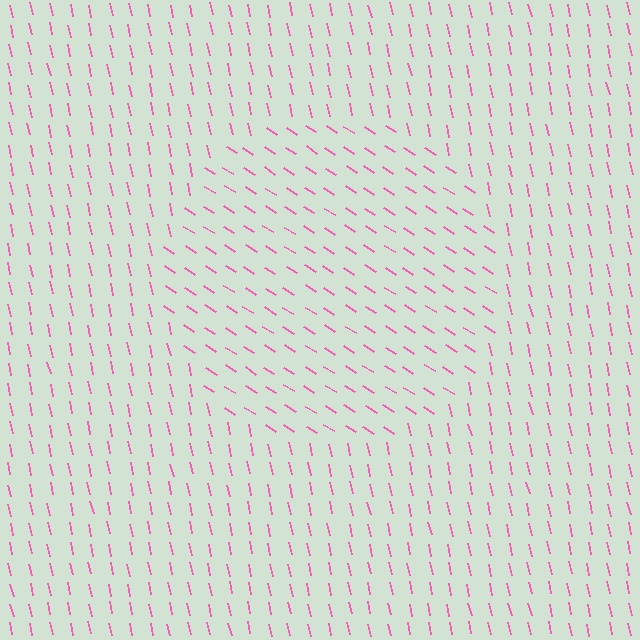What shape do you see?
I see a circle.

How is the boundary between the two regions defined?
The boundary is defined purely by a change in line orientation (approximately 45 degrees difference). All lines are the same color and thickness.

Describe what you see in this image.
The image is filled with small pink line segments. A circle region in the image has lines oriented differently from the surrounding lines, creating a visible texture boundary.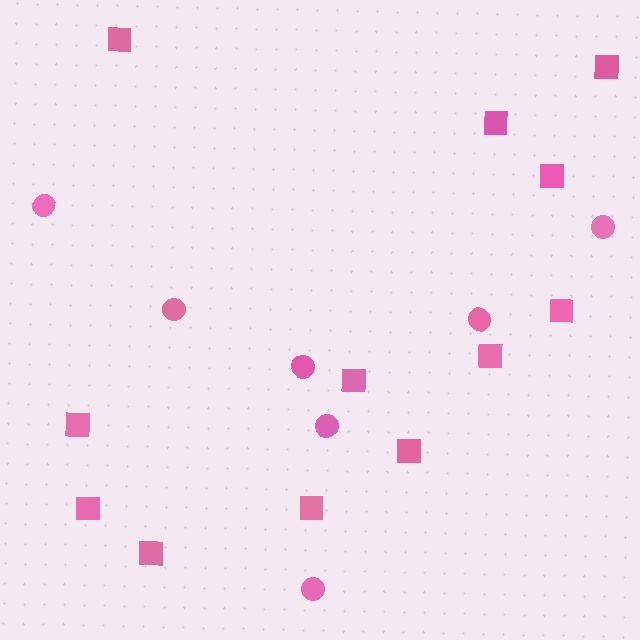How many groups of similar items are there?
There are 2 groups: one group of circles (7) and one group of squares (12).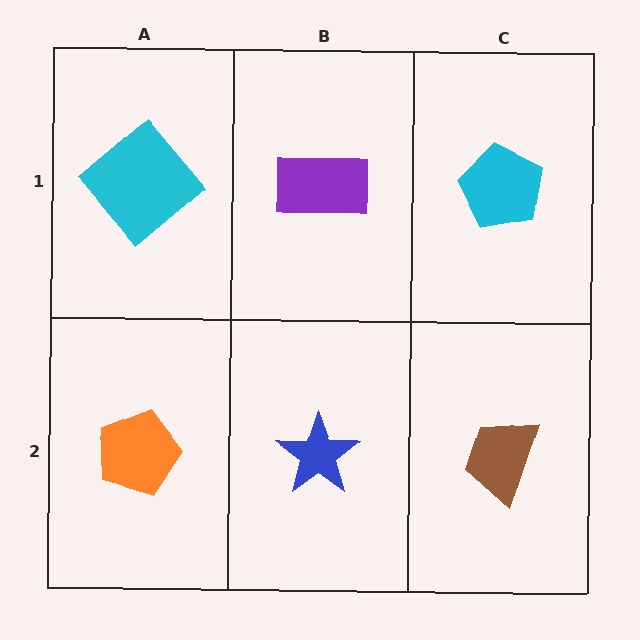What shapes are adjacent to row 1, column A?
An orange pentagon (row 2, column A), a purple rectangle (row 1, column B).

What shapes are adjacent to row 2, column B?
A purple rectangle (row 1, column B), an orange pentagon (row 2, column A), a brown trapezoid (row 2, column C).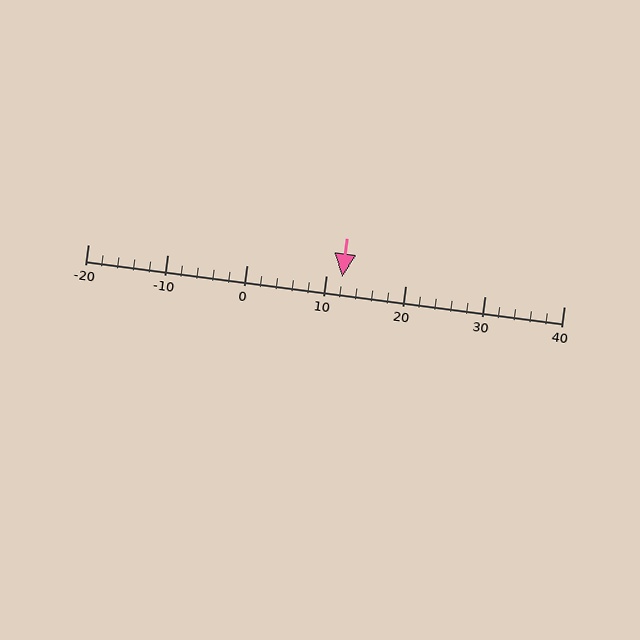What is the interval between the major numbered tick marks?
The major tick marks are spaced 10 units apart.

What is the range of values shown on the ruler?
The ruler shows values from -20 to 40.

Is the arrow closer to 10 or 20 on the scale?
The arrow is closer to 10.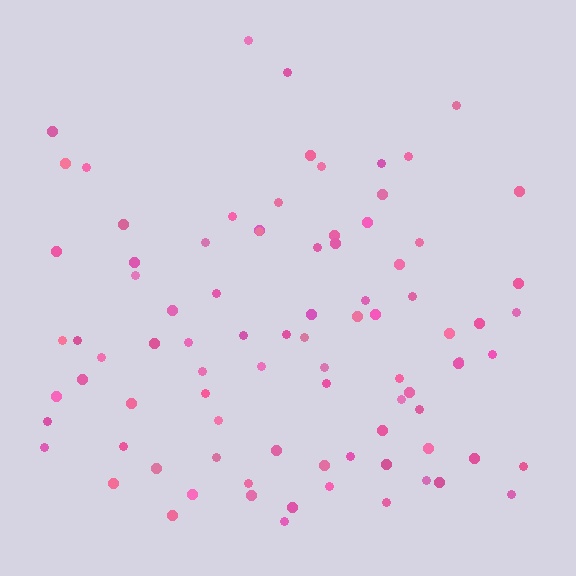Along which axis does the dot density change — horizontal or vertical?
Vertical.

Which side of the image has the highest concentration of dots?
The bottom.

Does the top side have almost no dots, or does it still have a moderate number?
Still a moderate number, just noticeably fewer than the bottom.